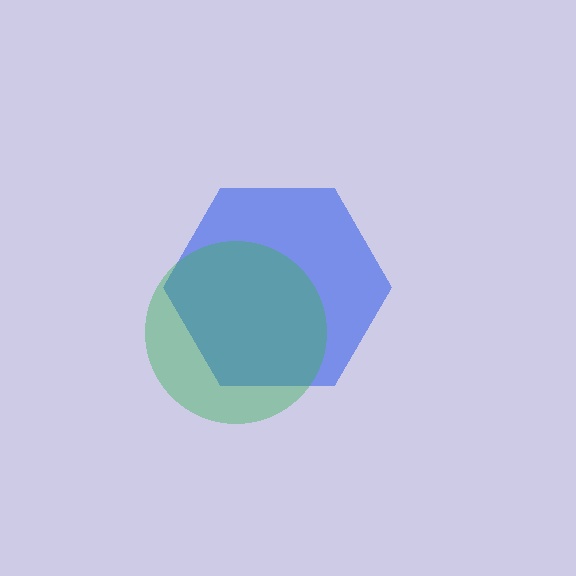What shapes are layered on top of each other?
The layered shapes are: a blue hexagon, a green circle.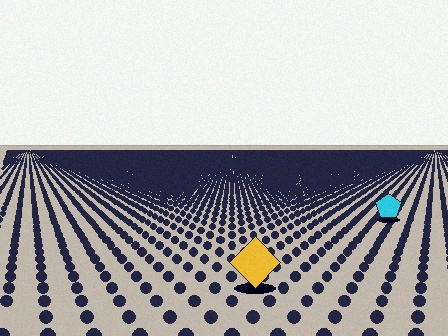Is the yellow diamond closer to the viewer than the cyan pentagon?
Yes. The yellow diamond is closer — you can tell from the texture gradient: the ground texture is coarser near it.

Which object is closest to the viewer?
The yellow diamond is closest. The texture marks near it are larger and more spread out.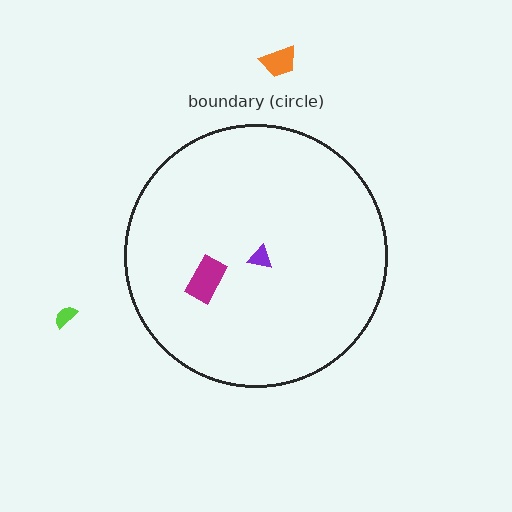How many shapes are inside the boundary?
2 inside, 2 outside.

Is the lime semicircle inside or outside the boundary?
Outside.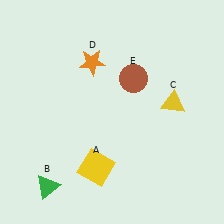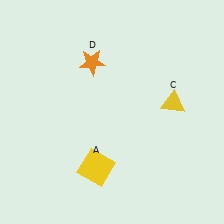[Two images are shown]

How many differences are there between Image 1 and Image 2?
There are 2 differences between the two images.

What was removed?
The green triangle (B), the brown circle (E) were removed in Image 2.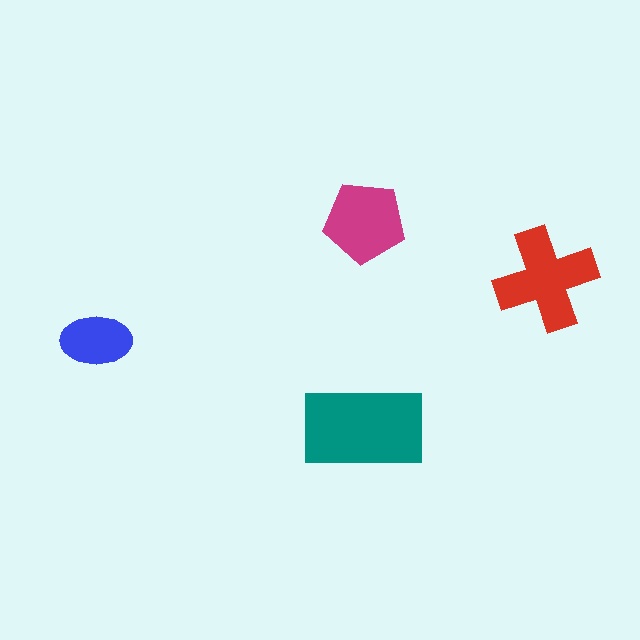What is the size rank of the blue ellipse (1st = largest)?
4th.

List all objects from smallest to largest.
The blue ellipse, the magenta pentagon, the red cross, the teal rectangle.